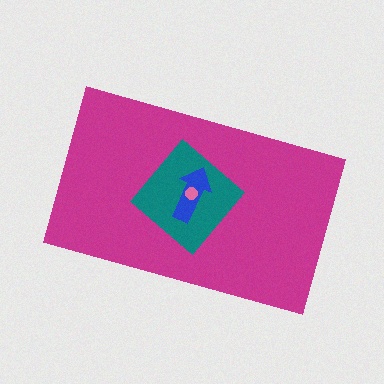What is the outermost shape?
The magenta rectangle.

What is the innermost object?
The pink circle.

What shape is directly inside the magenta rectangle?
The teal diamond.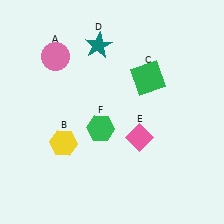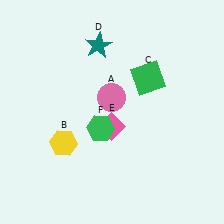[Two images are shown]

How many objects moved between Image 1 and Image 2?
2 objects moved between the two images.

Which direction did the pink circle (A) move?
The pink circle (A) moved right.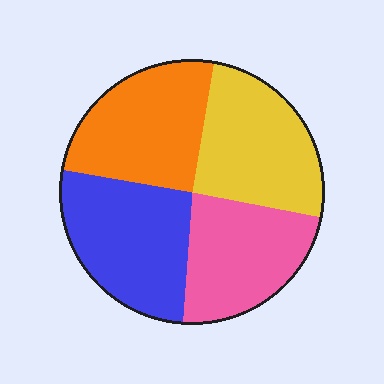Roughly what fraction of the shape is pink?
Pink takes up about one quarter (1/4) of the shape.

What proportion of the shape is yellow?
Yellow covers 25% of the shape.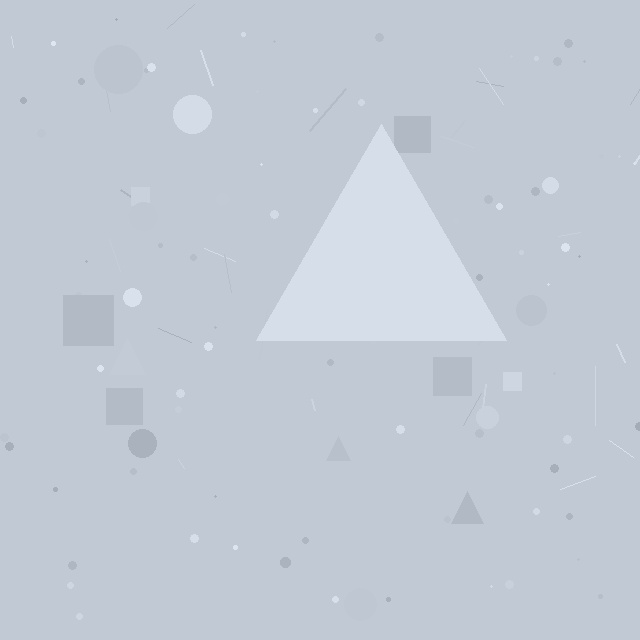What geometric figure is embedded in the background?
A triangle is embedded in the background.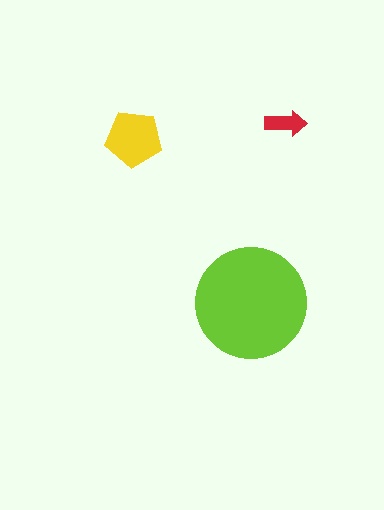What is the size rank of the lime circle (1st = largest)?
1st.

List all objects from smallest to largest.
The red arrow, the yellow pentagon, the lime circle.